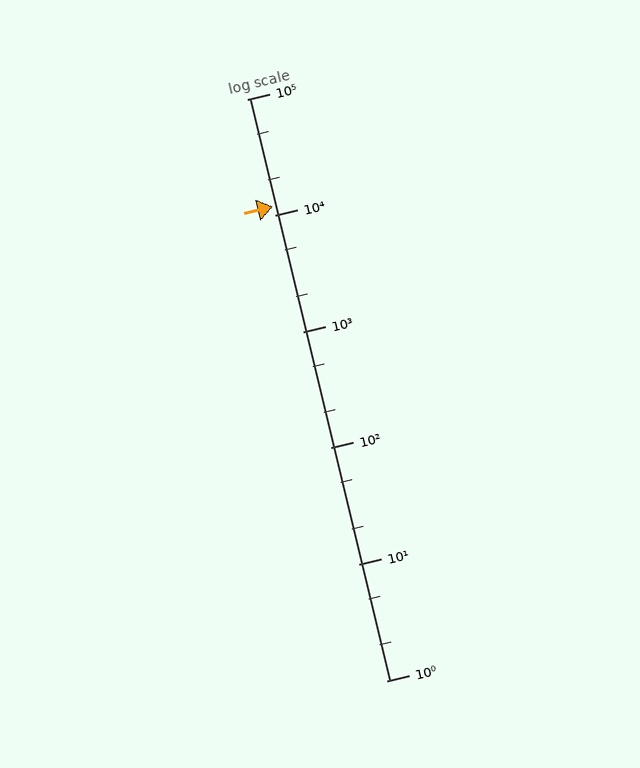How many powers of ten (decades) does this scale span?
The scale spans 5 decades, from 1 to 100000.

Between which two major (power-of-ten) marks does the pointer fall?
The pointer is between 10000 and 100000.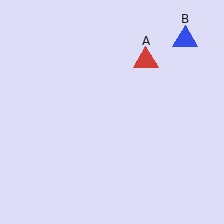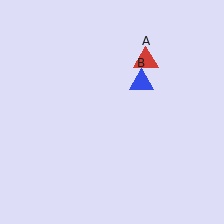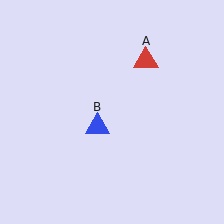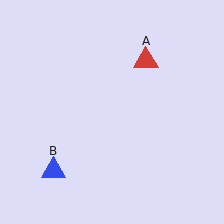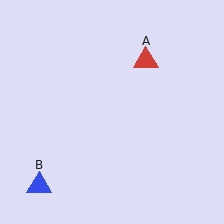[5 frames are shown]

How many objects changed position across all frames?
1 object changed position: blue triangle (object B).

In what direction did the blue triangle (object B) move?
The blue triangle (object B) moved down and to the left.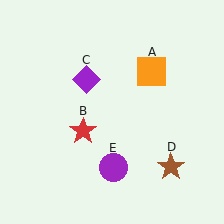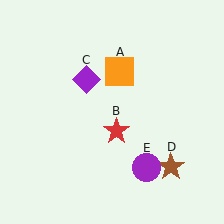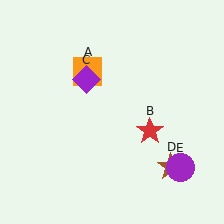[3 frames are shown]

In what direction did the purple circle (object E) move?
The purple circle (object E) moved right.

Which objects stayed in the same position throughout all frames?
Purple diamond (object C) and brown star (object D) remained stationary.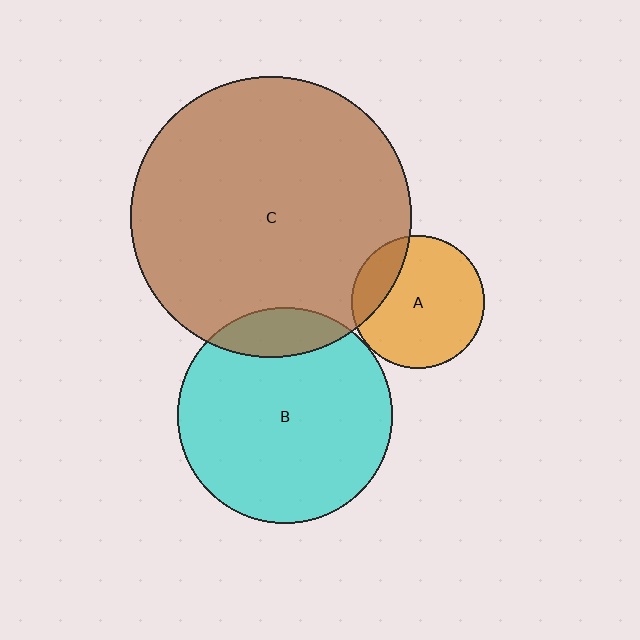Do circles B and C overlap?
Yes.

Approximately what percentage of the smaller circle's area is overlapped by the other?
Approximately 15%.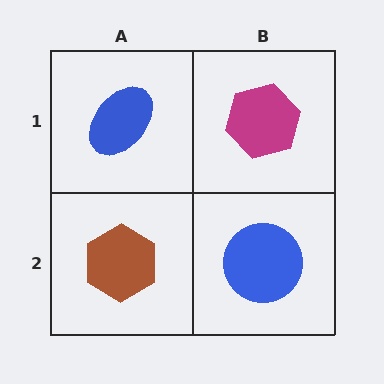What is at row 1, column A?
A blue ellipse.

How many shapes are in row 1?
2 shapes.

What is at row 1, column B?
A magenta hexagon.